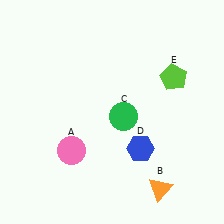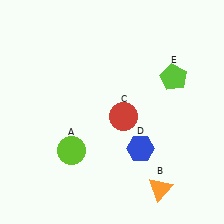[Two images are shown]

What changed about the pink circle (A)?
In Image 1, A is pink. In Image 2, it changed to lime.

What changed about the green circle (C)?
In Image 1, C is green. In Image 2, it changed to red.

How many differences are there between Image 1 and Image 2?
There are 2 differences between the two images.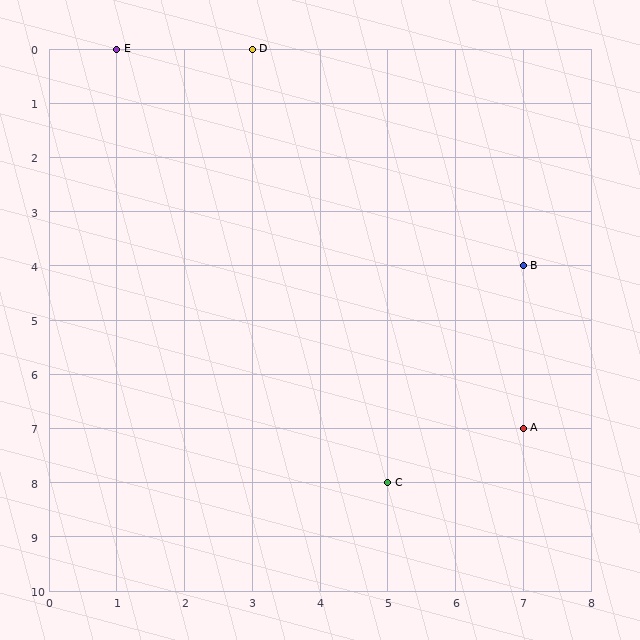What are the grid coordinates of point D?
Point D is at grid coordinates (3, 0).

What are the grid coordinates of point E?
Point E is at grid coordinates (1, 0).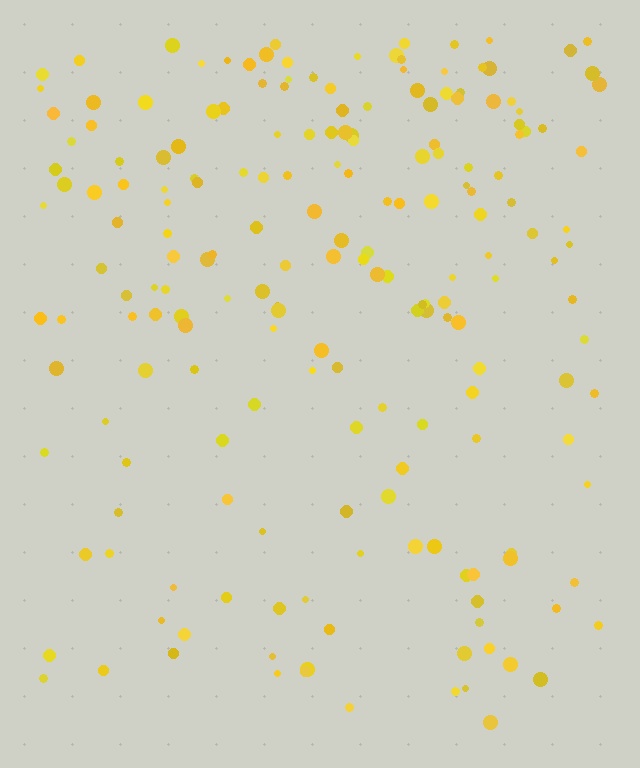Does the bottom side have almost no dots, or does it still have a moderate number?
Still a moderate number, just noticeably fewer than the top.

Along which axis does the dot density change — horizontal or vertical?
Vertical.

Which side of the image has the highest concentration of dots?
The top.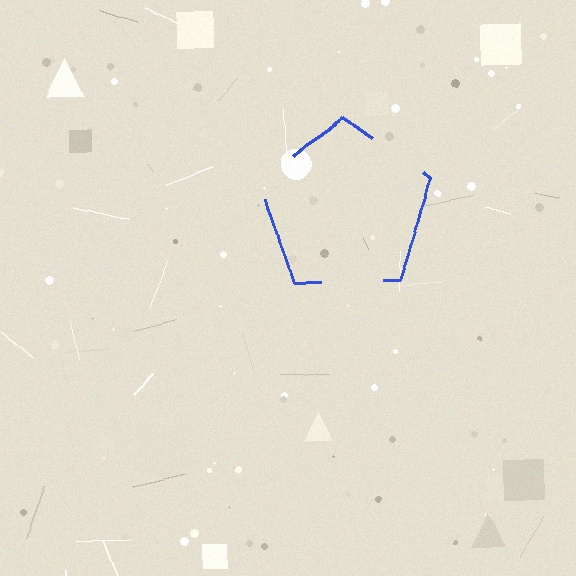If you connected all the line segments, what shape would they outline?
They would outline a pentagon.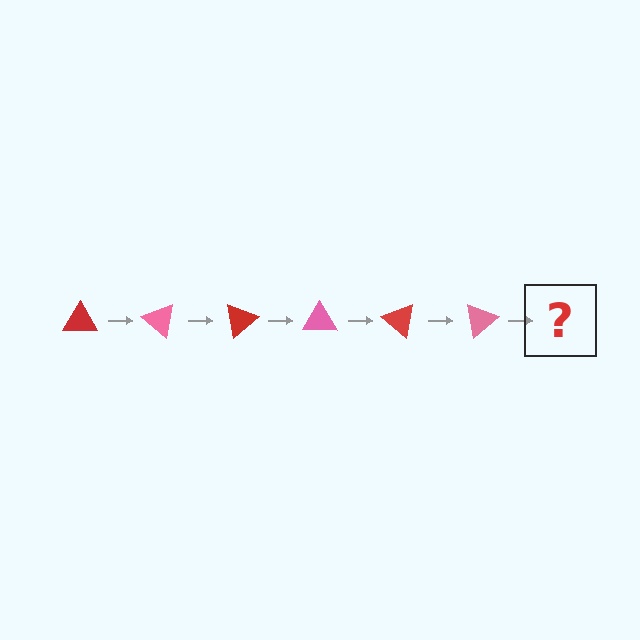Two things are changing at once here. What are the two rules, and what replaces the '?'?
The two rules are that it rotates 40 degrees each step and the color cycles through red and pink. The '?' should be a red triangle, rotated 240 degrees from the start.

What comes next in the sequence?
The next element should be a red triangle, rotated 240 degrees from the start.